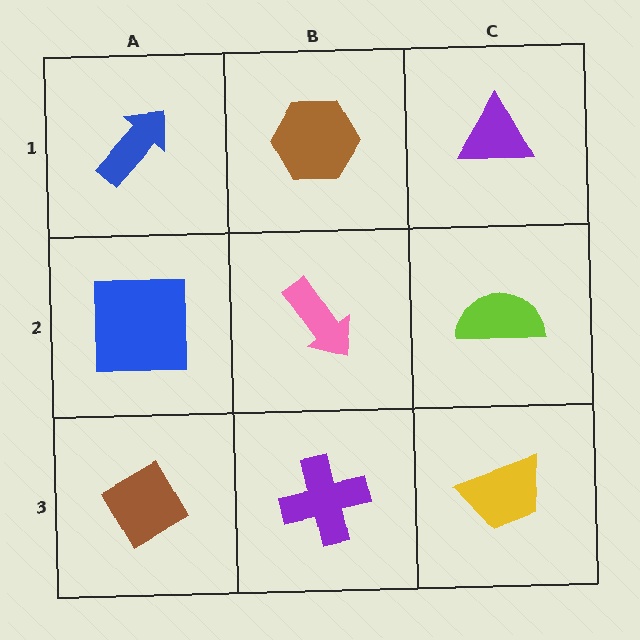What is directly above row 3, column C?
A lime semicircle.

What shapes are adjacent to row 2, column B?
A brown hexagon (row 1, column B), a purple cross (row 3, column B), a blue square (row 2, column A), a lime semicircle (row 2, column C).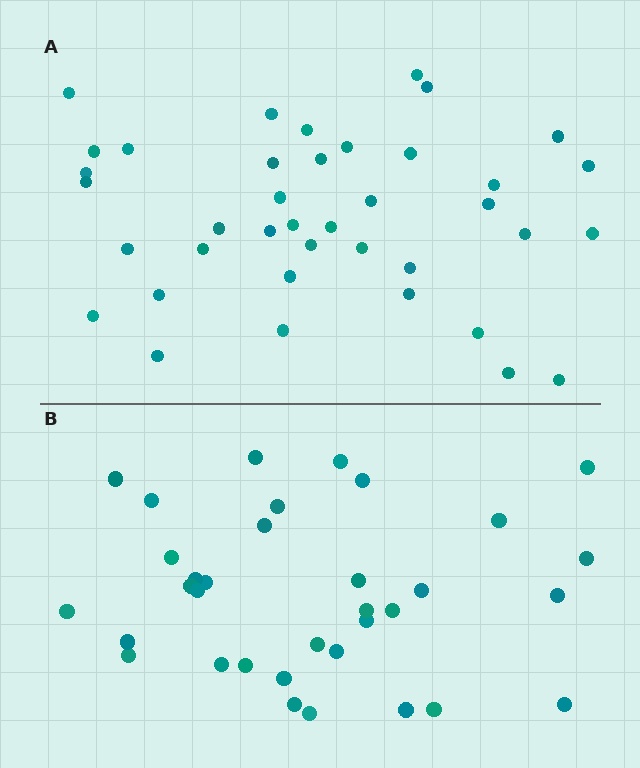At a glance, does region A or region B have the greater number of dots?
Region A (the top region) has more dots.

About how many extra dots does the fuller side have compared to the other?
Region A has about 5 more dots than region B.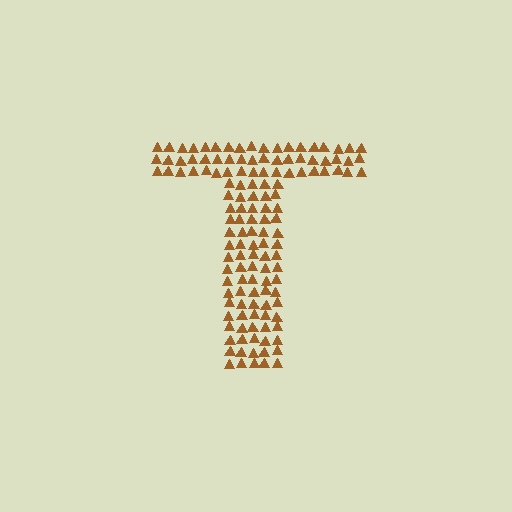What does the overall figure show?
The overall figure shows the letter T.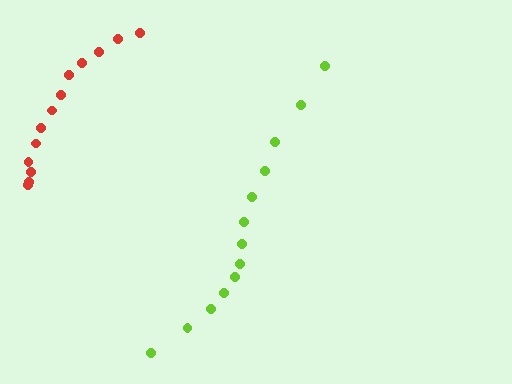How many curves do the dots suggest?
There are 2 distinct paths.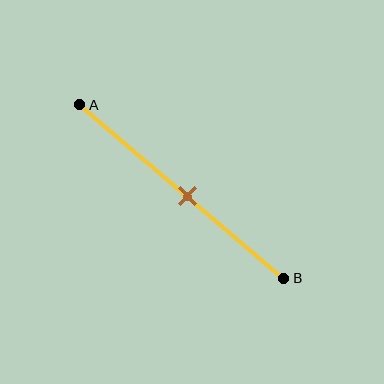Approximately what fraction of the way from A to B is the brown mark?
The brown mark is approximately 55% of the way from A to B.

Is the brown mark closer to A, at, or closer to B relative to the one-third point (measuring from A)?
The brown mark is closer to point B than the one-third point of segment AB.